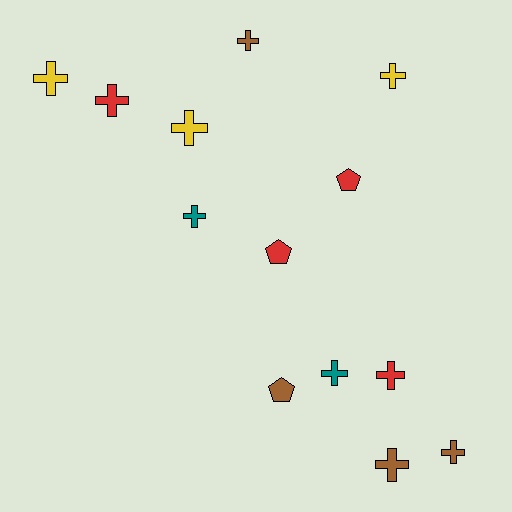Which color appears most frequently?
Brown, with 4 objects.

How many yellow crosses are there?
There are 3 yellow crosses.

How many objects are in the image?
There are 13 objects.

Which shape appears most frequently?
Cross, with 10 objects.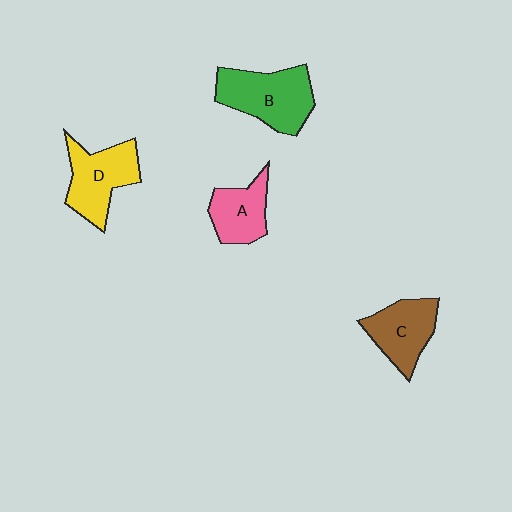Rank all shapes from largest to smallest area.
From largest to smallest: B (green), D (yellow), C (brown), A (pink).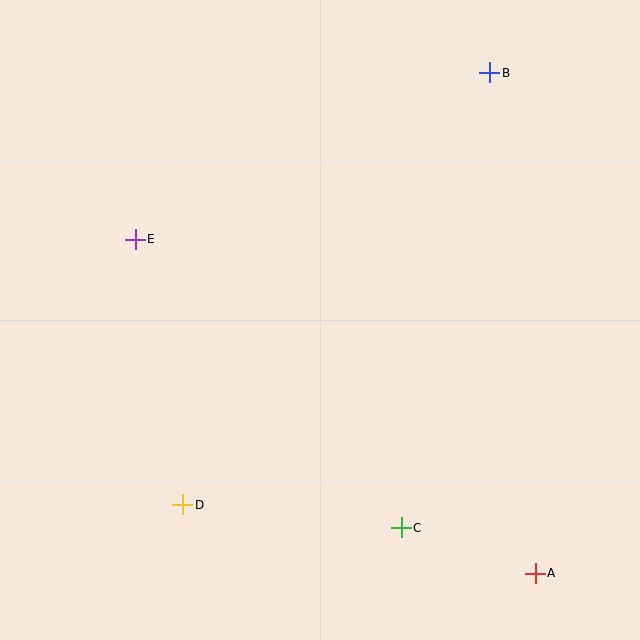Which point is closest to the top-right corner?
Point B is closest to the top-right corner.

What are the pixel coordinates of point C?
Point C is at (401, 528).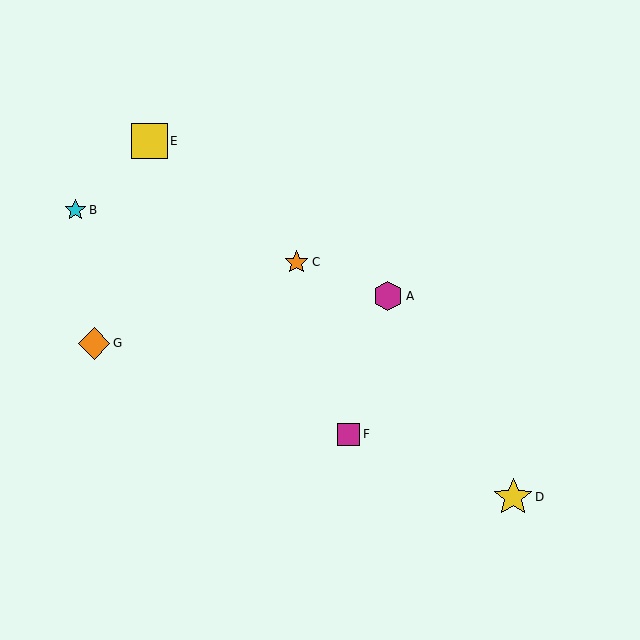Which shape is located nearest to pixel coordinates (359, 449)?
The magenta square (labeled F) at (349, 434) is nearest to that location.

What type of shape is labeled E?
Shape E is a yellow square.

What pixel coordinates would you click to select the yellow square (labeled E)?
Click at (149, 141) to select the yellow square E.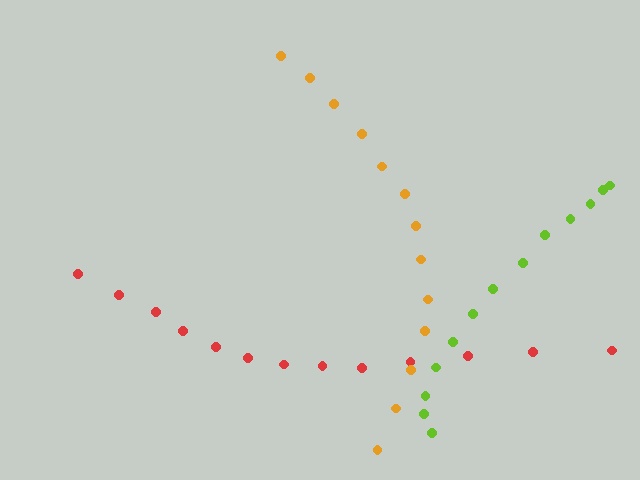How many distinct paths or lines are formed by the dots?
There are 3 distinct paths.